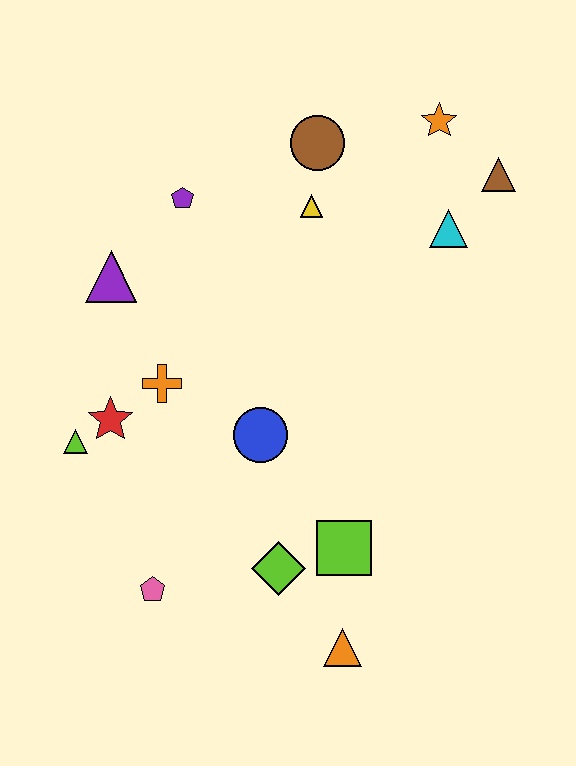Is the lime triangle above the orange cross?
No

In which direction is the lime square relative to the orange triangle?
The lime square is above the orange triangle.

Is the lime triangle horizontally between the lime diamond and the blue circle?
No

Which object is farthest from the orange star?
The pink pentagon is farthest from the orange star.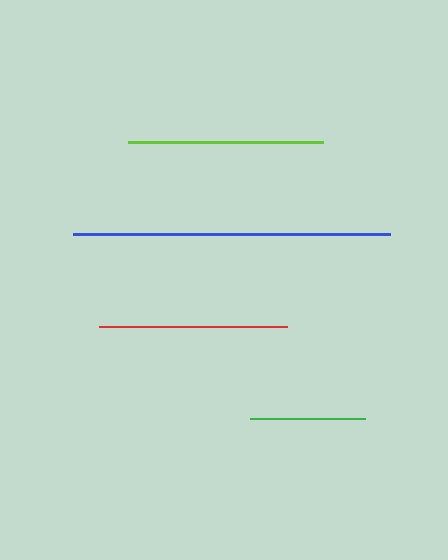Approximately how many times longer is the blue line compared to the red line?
The blue line is approximately 1.7 times the length of the red line.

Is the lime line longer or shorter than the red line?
The lime line is longer than the red line.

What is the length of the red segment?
The red segment is approximately 188 pixels long.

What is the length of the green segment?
The green segment is approximately 115 pixels long.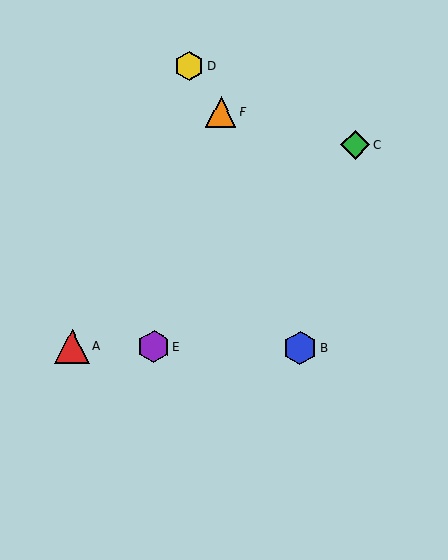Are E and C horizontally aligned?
No, E is at y≈347 and C is at y≈145.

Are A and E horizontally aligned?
Yes, both are at y≈346.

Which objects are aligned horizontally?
Objects A, B, E are aligned horizontally.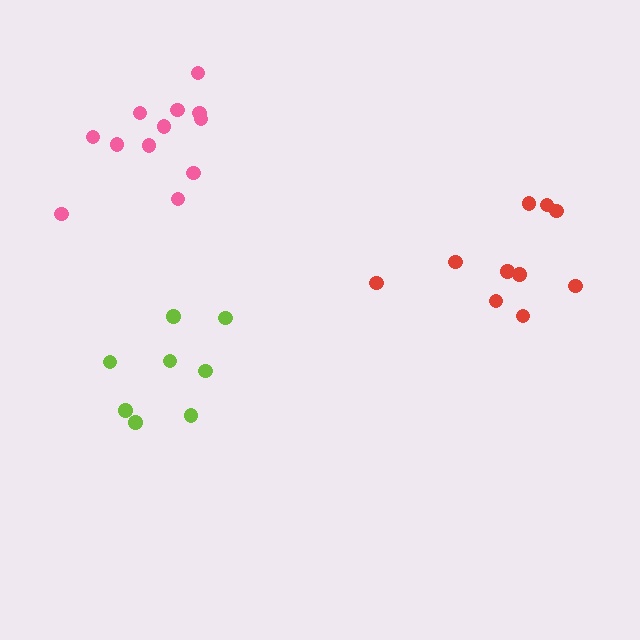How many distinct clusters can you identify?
There are 3 distinct clusters.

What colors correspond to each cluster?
The clusters are colored: red, lime, pink.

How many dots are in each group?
Group 1: 10 dots, Group 2: 8 dots, Group 3: 12 dots (30 total).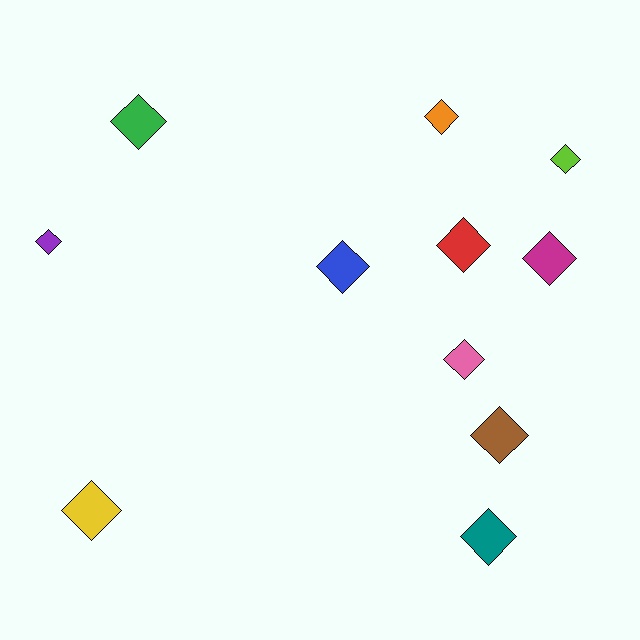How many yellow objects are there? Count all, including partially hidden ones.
There is 1 yellow object.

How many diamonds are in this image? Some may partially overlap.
There are 11 diamonds.